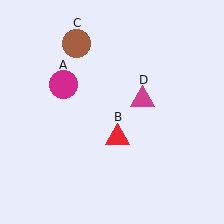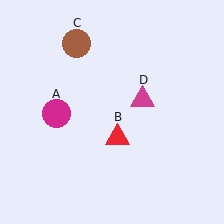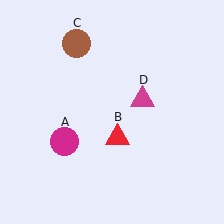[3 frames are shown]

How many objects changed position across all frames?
1 object changed position: magenta circle (object A).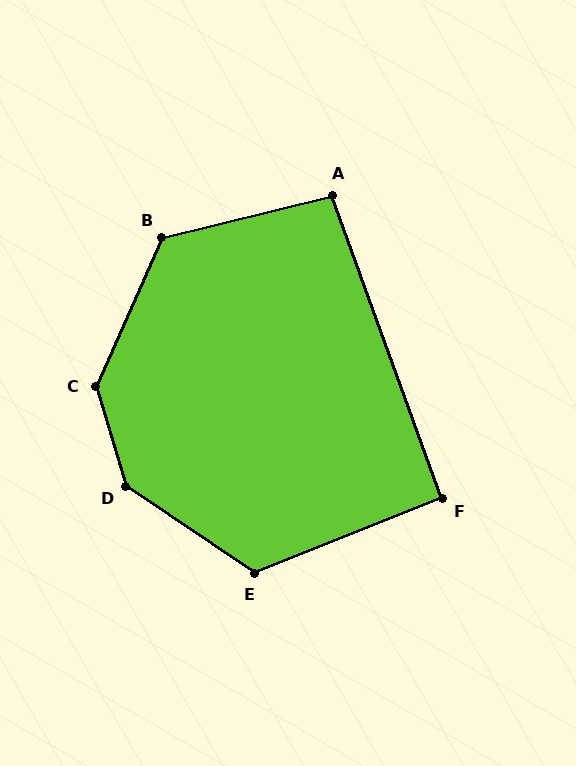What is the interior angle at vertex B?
Approximately 128 degrees (obtuse).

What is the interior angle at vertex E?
Approximately 125 degrees (obtuse).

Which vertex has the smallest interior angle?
F, at approximately 92 degrees.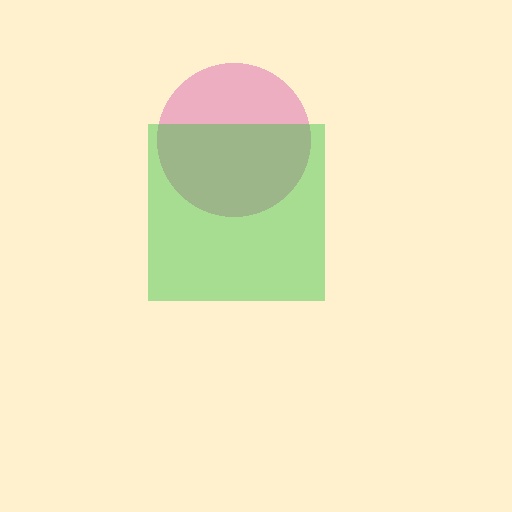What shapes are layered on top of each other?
The layered shapes are: a pink circle, a green square.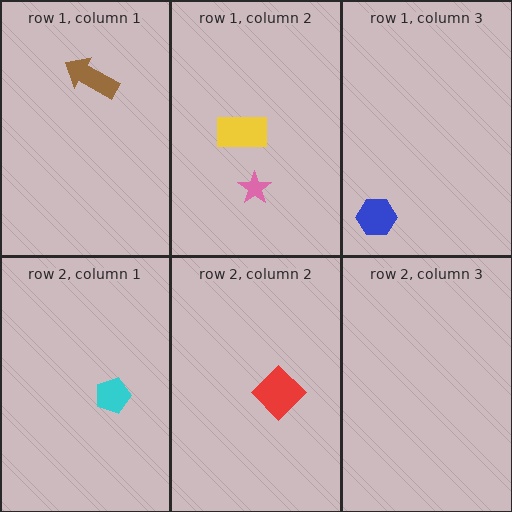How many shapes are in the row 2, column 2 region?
1.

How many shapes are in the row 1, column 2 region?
2.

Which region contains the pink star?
The row 1, column 2 region.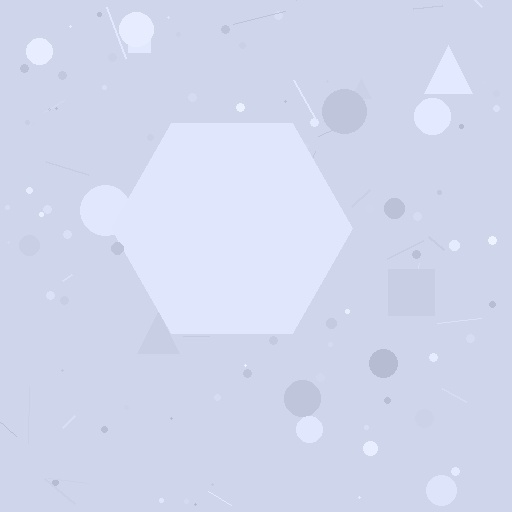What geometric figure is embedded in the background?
A hexagon is embedded in the background.